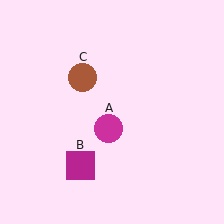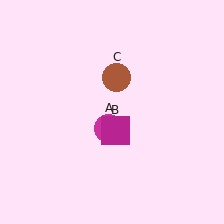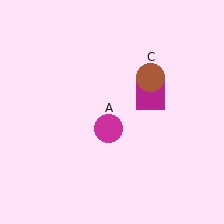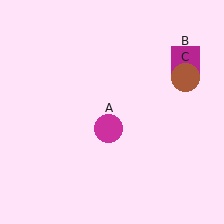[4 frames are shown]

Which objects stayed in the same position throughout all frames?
Magenta circle (object A) remained stationary.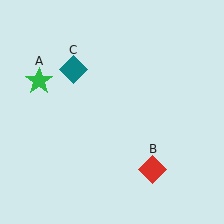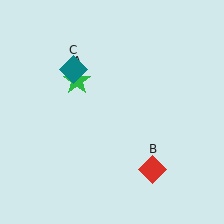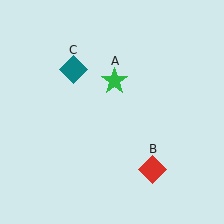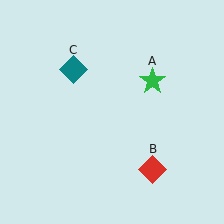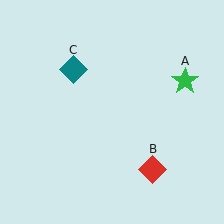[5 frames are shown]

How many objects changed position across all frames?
1 object changed position: green star (object A).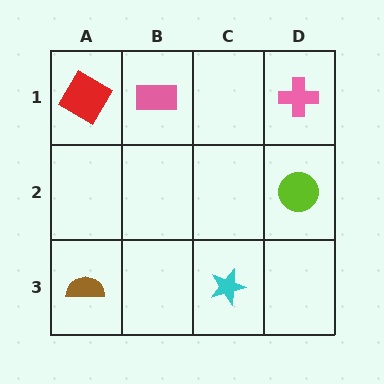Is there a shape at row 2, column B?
No, that cell is empty.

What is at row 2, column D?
A lime circle.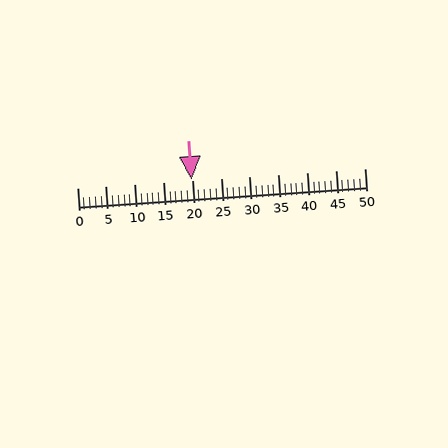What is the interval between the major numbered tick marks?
The major tick marks are spaced 5 units apart.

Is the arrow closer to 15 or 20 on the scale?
The arrow is closer to 20.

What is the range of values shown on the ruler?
The ruler shows values from 0 to 50.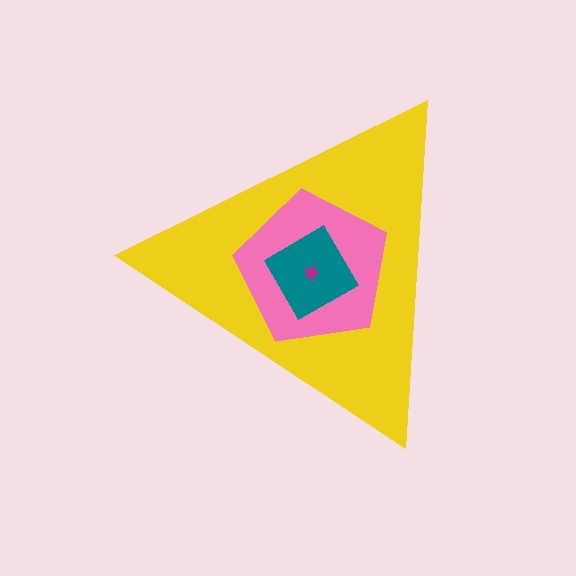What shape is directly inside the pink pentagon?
The teal diamond.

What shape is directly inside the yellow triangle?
The pink pentagon.